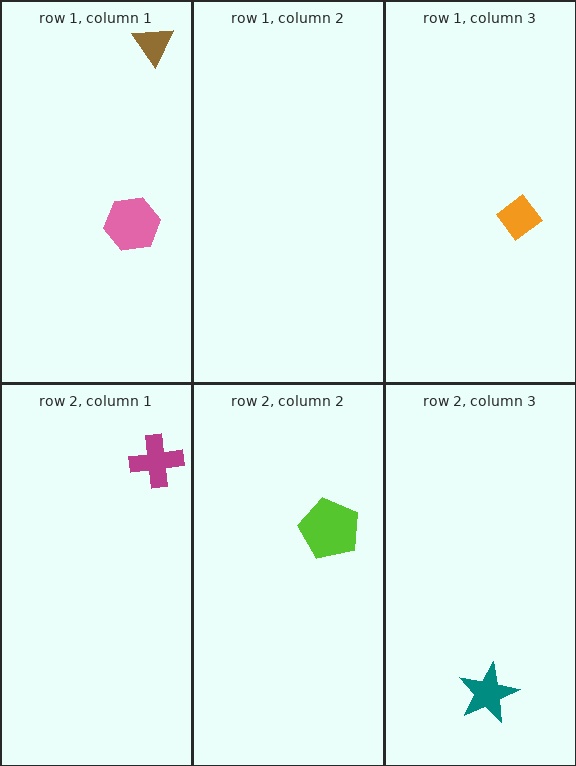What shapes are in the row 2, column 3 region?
The teal star.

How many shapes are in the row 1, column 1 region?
2.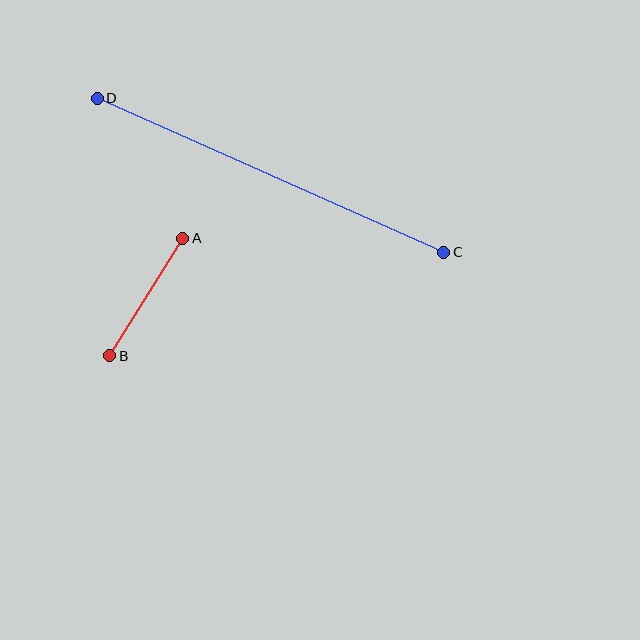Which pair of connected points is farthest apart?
Points C and D are farthest apart.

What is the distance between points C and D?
The distance is approximately 379 pixels.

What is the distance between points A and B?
The distance is approximately 138 pixels.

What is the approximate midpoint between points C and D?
The midpoint is at approximately (270, 175) pixels.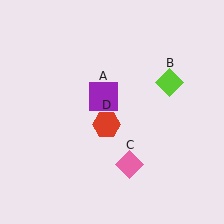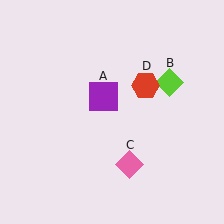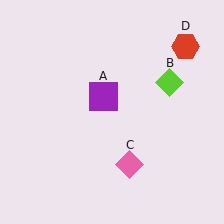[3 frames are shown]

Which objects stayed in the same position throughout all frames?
Purple square (object A) and lime diamond (object B) and pink diamond (object C) remained stationary.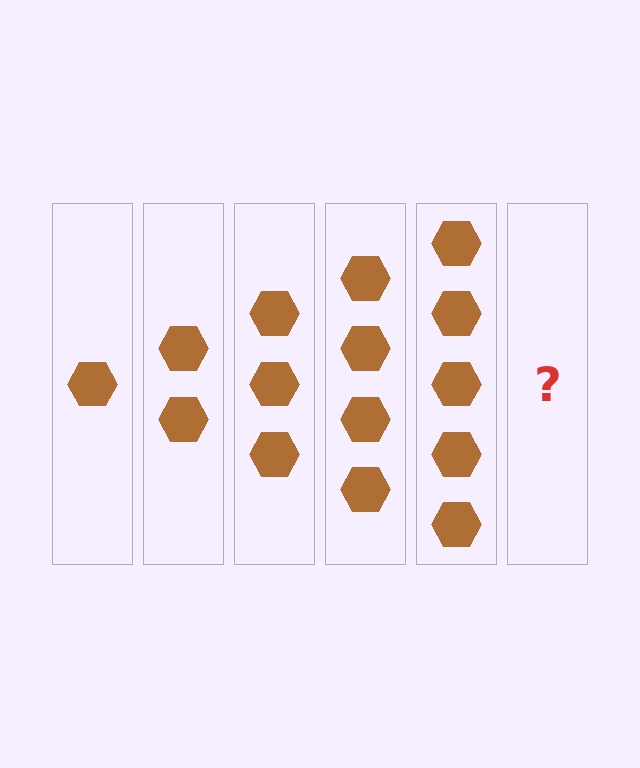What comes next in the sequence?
The next element should be 6 hexagons.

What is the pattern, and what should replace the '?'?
The pattern is that each step adds one more hexagon. The '?' should be 6 hexagons.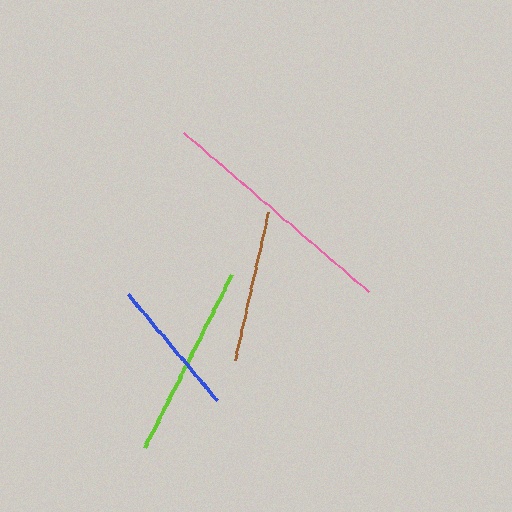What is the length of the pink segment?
The pink segment is approximately 244 pixels long.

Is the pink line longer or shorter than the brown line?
The pink line is longer than the brown line.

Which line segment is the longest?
The pink line is the longest at approximately 244 pixels.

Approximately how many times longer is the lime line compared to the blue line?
The lime line is approximately 1.4 times the length of the blue line.